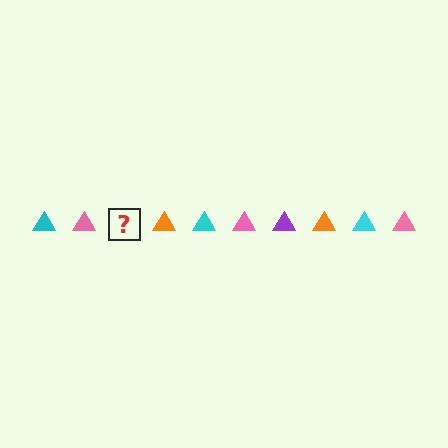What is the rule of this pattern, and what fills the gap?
The rule is that the pattern cycles through cyan, pink, purple, orange triangles. The gap should be filled with a purple triangle.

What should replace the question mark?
The question mark should be replaced with a purple triangle.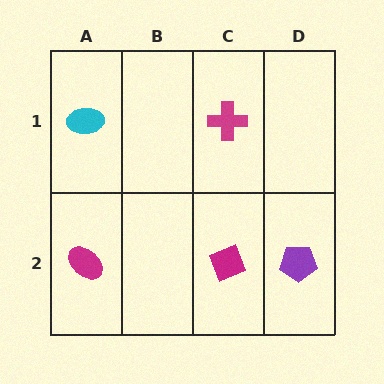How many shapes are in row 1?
2 shapes.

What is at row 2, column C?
A magenta diamond.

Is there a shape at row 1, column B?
No, that cell is empty.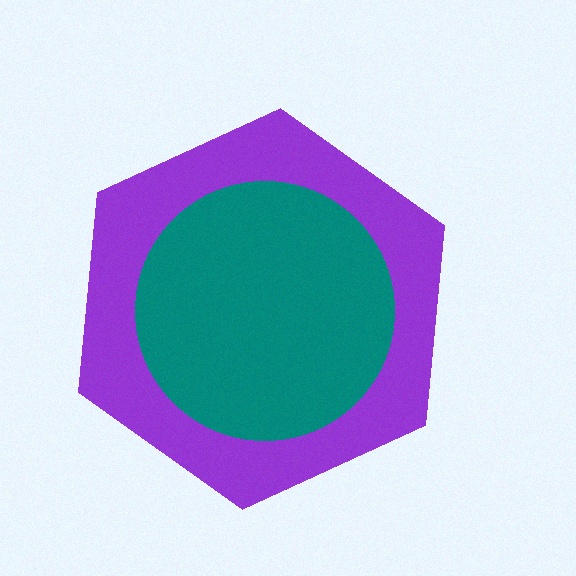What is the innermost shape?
The teal circle.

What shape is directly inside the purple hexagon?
The teal circle.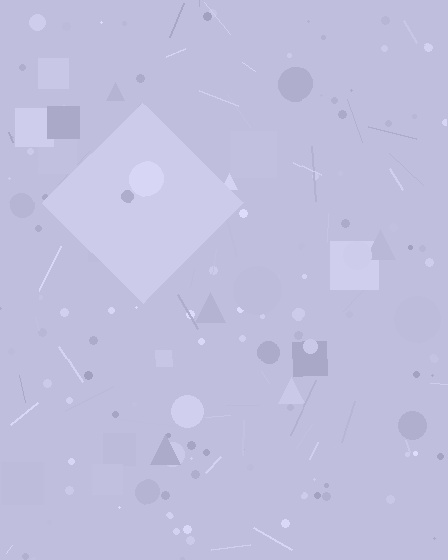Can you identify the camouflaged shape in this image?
The camouflaged shape is a diamond.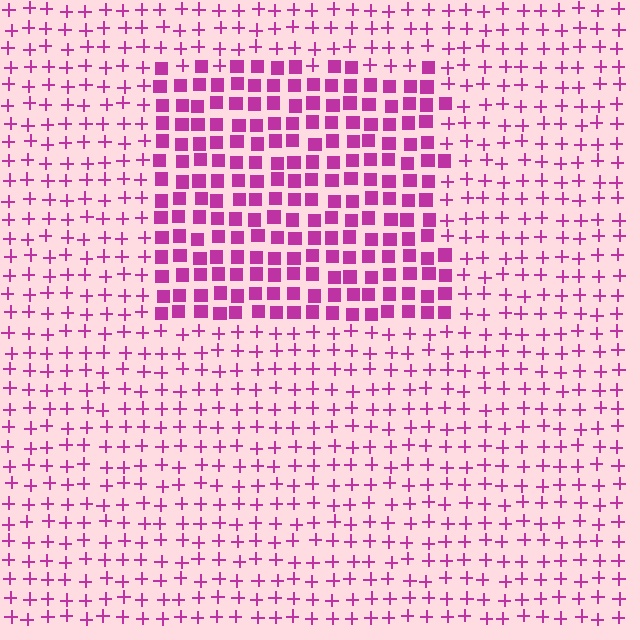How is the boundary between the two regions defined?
The boundary is defined by a change in element shape: squares inside vs. plus signs outside. All elements share the same color and spacing.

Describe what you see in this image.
The image is filled with small magenta elements arranged in a uniform grid. A rectangle-shaped region contains squares, while the surrounding area contains plus signs. The boundary is defined purely by the change in element shape.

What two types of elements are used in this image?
The image uses squares inside the rectangle region and plus signs outside it.